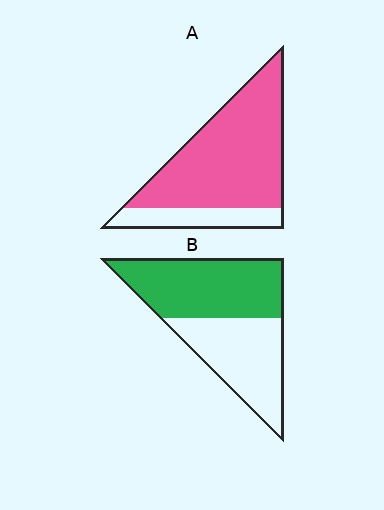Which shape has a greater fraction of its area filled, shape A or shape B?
Shape A.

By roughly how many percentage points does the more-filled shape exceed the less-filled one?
By roughly 25 percentage points (A over B).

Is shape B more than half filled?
Yes.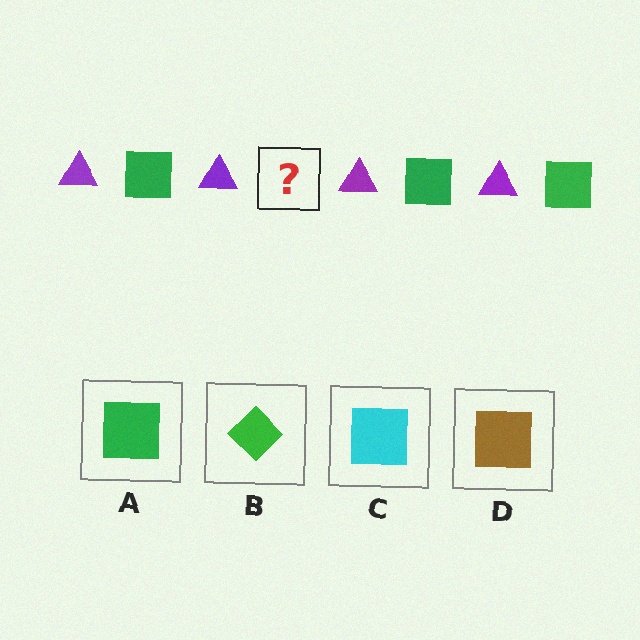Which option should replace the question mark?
Option A.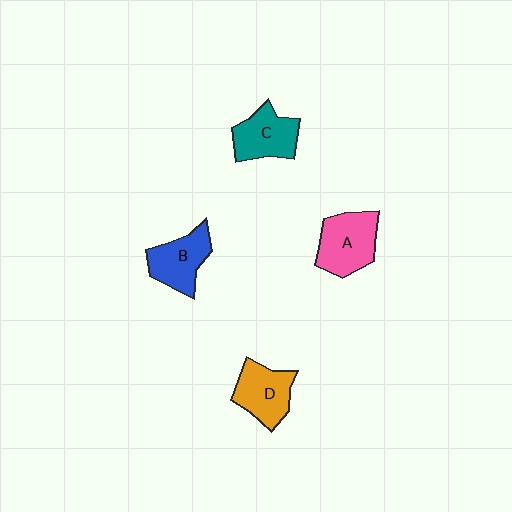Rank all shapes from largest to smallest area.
From largest to smallest: A (pink), D (orange), C (teal), B (blue).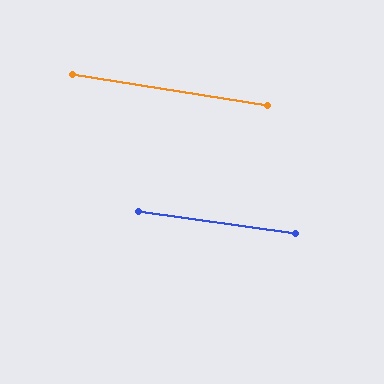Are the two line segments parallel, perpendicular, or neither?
Parallel — their directions differ by only 1.3°.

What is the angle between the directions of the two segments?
Approximately 1 degree.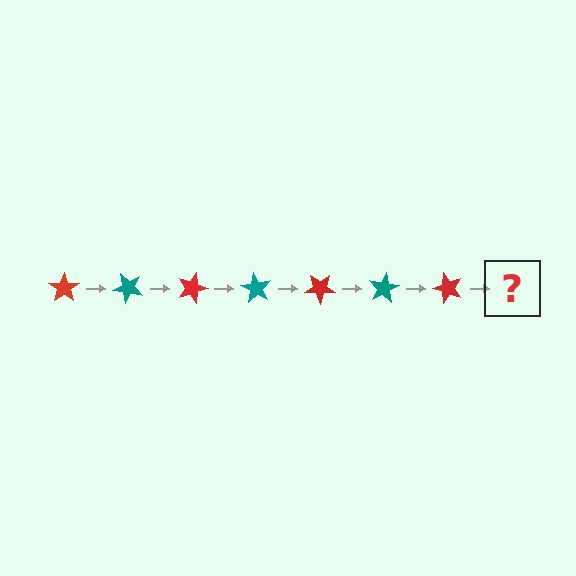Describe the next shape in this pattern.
It should be a teal star, rotated 315 degrees from the start.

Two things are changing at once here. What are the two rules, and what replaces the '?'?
The two rules are that it rotates 45 degrees each step and the color cycles through red and teal. The '?' should be a teal star, rotated 315 degrees from the start.